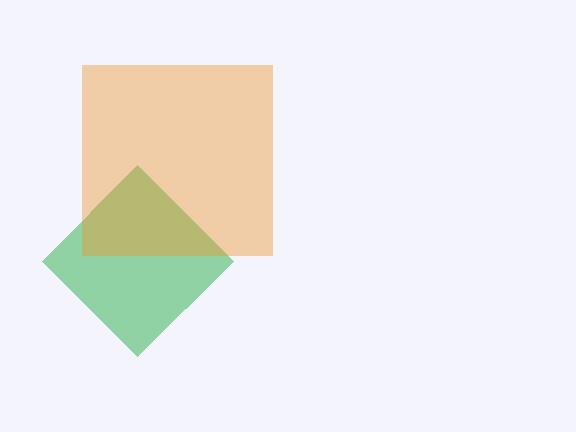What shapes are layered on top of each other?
The layered shapes are: a green diamond, an orange square.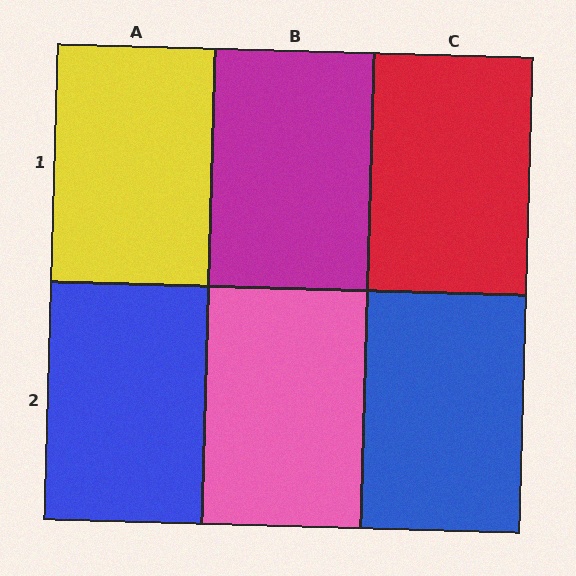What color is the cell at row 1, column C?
Red.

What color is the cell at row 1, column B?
Magenta.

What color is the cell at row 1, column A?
Yellow.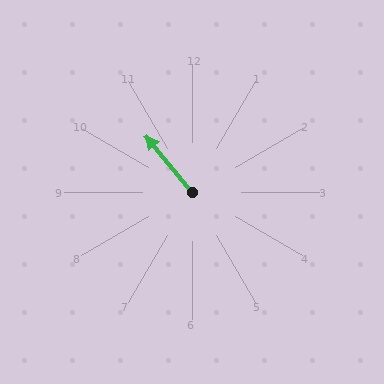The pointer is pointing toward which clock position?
Roughly 11 o'clock.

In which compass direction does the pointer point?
Northwest.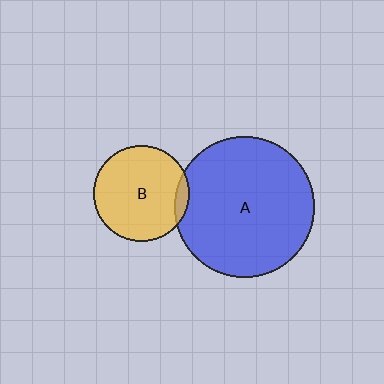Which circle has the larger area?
Circle A (blue).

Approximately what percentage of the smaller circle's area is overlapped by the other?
Approximately 5%.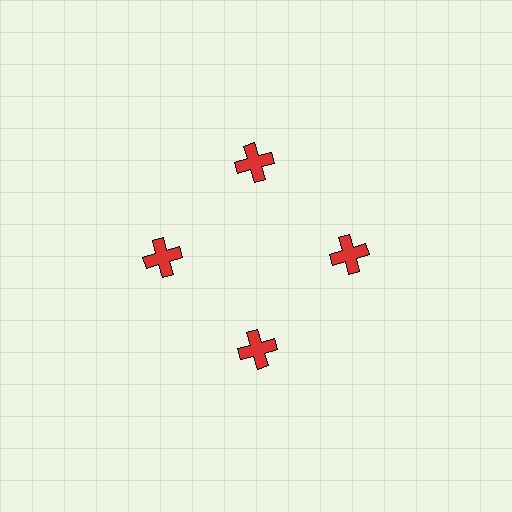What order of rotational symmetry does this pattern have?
This pattern has 4-fold rotational symmetry.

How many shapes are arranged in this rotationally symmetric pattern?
There are 4 shapes, arranged in 4 groups of 1.